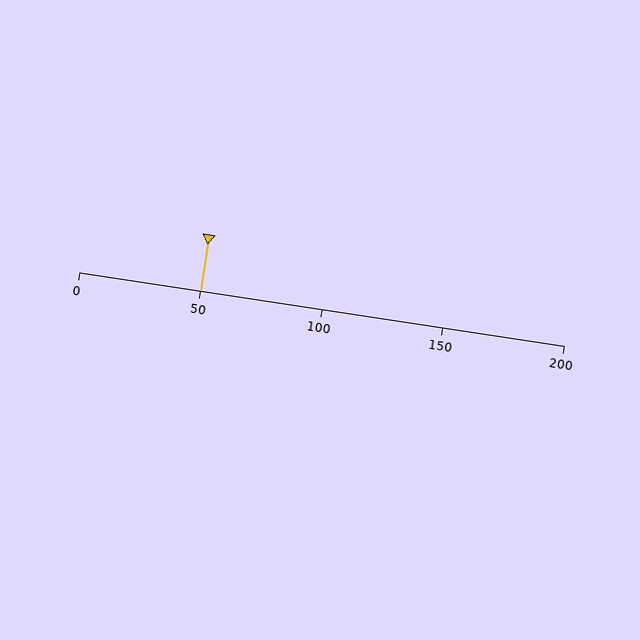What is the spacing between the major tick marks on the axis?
The major ticks are spaced 50 apart.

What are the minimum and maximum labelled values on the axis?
The axis runs from 0 to 200.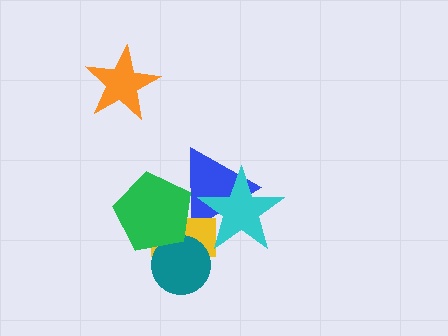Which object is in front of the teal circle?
The green pentagon is in front of the teal circle.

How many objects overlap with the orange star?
0 objects overlap with the orange star.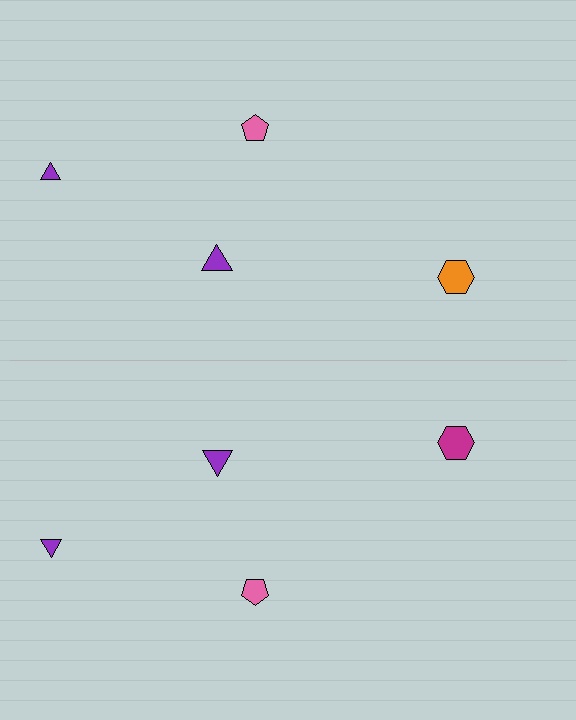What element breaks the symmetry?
The magenta hexagon on the bottom side breaks the symmetry — its mirror counterpart is orange.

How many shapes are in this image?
There are 8 shapes in this image.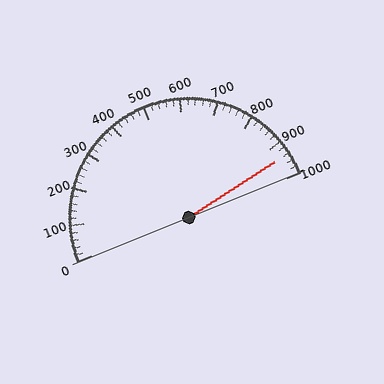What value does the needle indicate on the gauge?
The needle indicates approximately 940.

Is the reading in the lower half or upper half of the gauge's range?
The reading is in the upper half of the range (0 to 1000).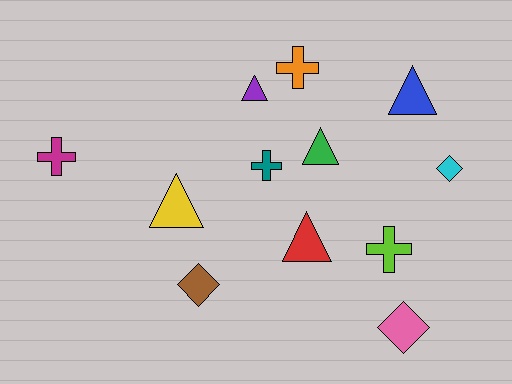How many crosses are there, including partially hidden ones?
There are 4 crosses.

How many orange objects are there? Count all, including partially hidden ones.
There is 1 orange object.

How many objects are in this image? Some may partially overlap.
There are 12 objects.